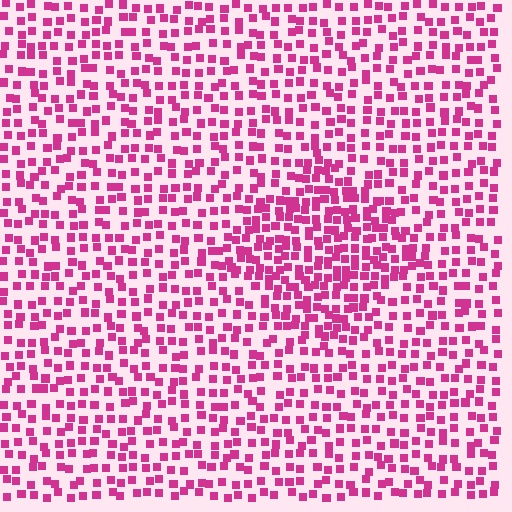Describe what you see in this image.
The image contains small magenta elements arranged at two different densities. A diamond-shaped region is visible where the elements are more densely packed than the surrounding area.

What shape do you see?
I see a diamond.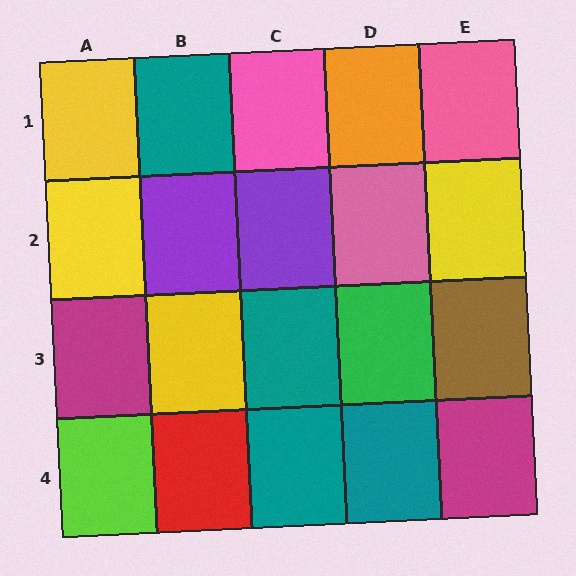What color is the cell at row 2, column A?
Yellow.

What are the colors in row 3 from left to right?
Magenta, yellow, teal, green, brown.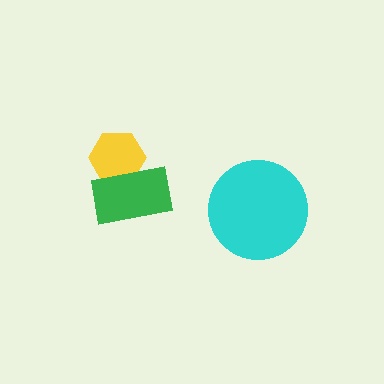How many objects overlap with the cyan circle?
0 objects overlap with the cyan circle.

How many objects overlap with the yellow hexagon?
1 object overlaps with the yellow hexagon.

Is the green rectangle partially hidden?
No, no other shape covers it.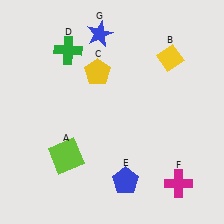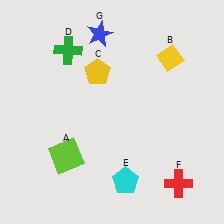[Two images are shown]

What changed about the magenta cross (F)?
In Image 1, F is magenta. In Image 2, it changed to red.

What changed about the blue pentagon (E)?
In Image 1, E is blue. In Image 2, it changed to cyan.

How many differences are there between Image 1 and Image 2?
There are 2 differences between the two images.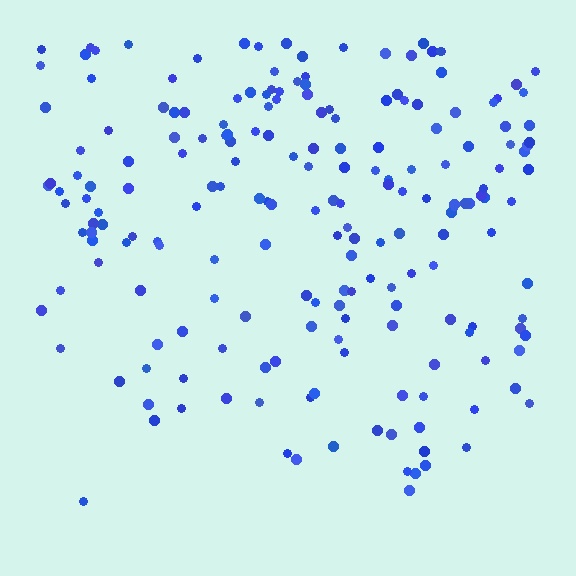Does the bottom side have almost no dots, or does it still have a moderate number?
Still a moderate number, just noticeably fewer than the top.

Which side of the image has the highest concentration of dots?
The top.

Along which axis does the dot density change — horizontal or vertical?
Vertical.